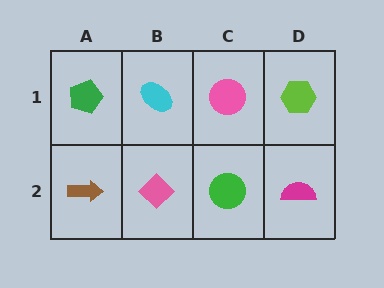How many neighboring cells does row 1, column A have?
2.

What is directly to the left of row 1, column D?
A pink circle.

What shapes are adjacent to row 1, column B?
A pink diamond (row 2, column B), a green pentagon (row 1, column A), a pink circle (row 1, column C).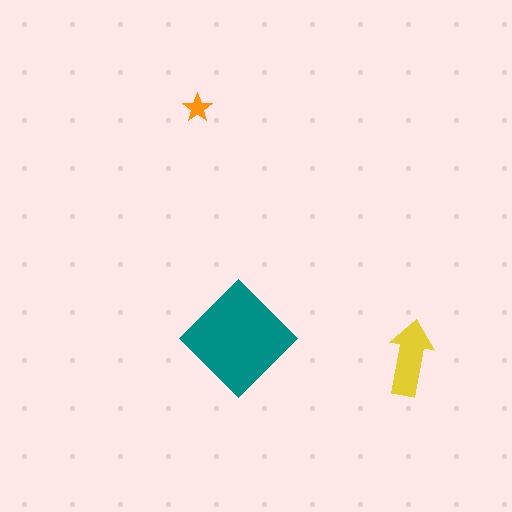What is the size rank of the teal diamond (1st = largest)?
1st.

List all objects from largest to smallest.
The teal diamond, the yellow arrow, the orange star.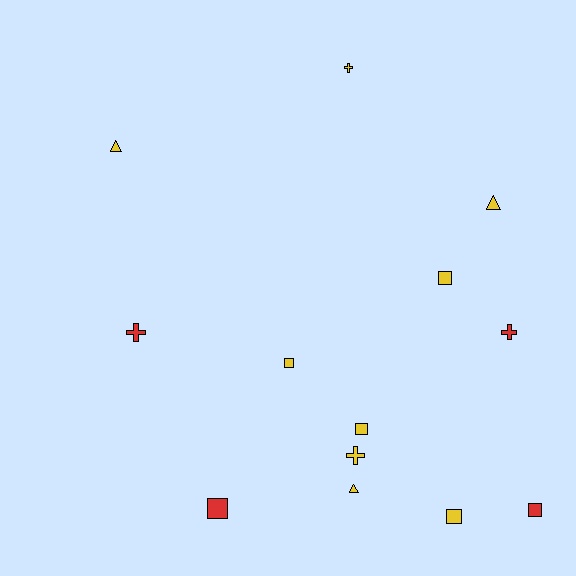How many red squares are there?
There are 2 red squares.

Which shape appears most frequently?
Square, with 6 objects.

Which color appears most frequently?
Yellow, with 9 objects.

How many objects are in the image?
There are 13 objects.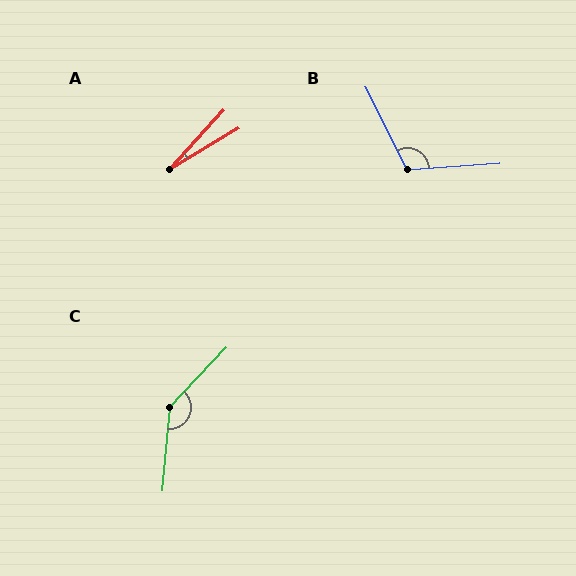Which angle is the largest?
C, at approximately 142 degrees.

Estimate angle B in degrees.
Approximately 113 degrees.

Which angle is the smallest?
A, at approximately 16 degrees.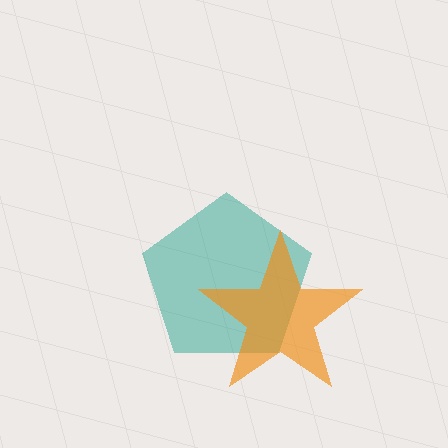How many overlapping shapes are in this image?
There are 2 overlapping shapes in the image.